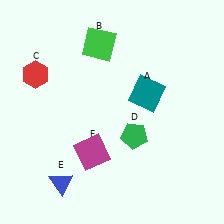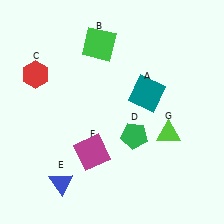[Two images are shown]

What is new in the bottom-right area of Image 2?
A lime triangle (G) was added in the bottom-right area of Image 2.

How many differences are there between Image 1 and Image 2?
There is 1 difference between the two images.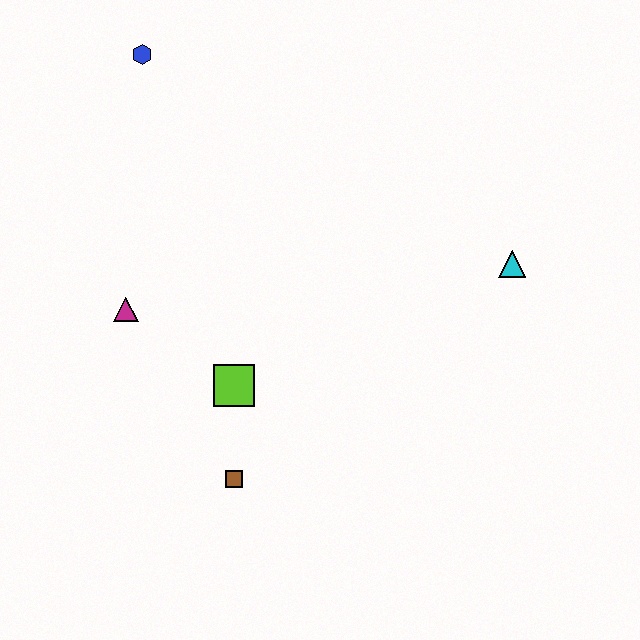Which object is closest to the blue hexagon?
The magenta triangle is closest to the blue hexagon.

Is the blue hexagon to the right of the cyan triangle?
No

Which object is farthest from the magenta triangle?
The cyan triangle is farthest from the magenta triangle.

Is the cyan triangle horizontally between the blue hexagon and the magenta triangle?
No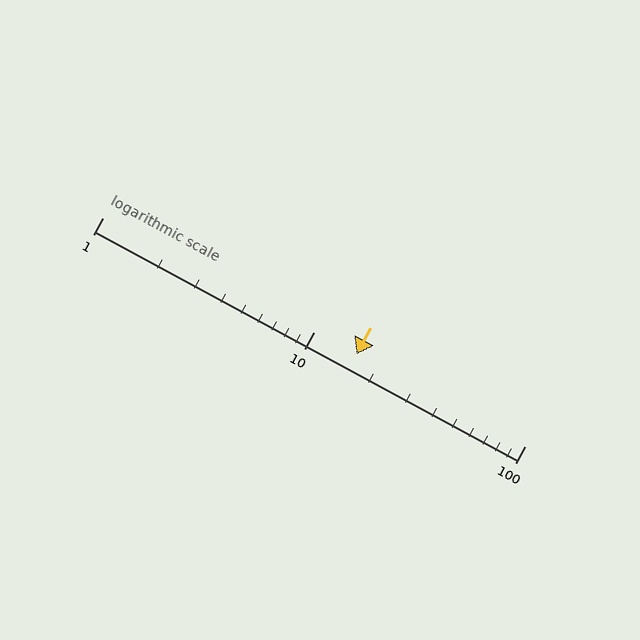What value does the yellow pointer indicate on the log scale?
The pointer indicates approximately 16.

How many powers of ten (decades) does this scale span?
The scale spans 2 decades, from 1 to 100.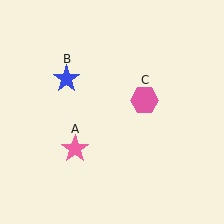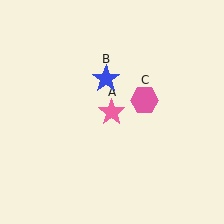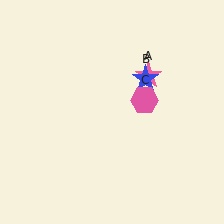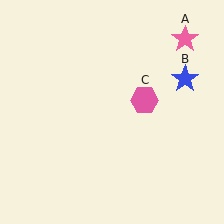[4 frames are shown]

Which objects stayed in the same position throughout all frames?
Pink hexagon (object C) remained stationary.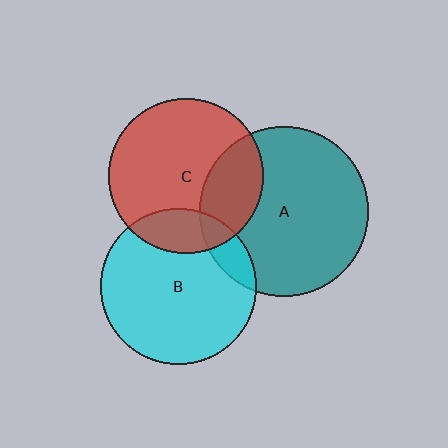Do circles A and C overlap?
Yes.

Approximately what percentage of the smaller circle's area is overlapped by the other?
Approximately 25%.